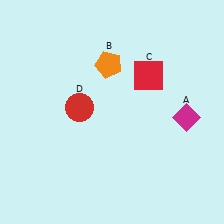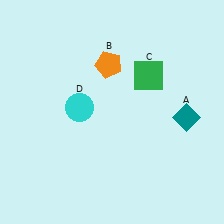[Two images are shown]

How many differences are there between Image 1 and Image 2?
There are 3 differences between the two images.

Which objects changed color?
A changed from magenta to teal. C changed from red to green. D changed from red to cyan.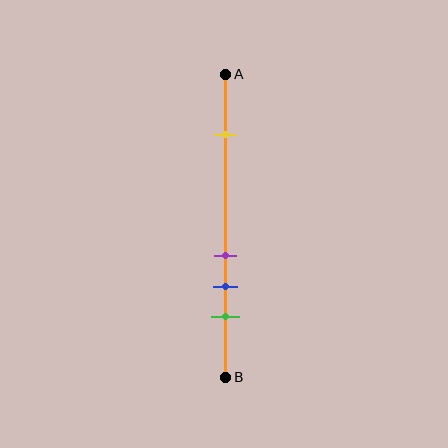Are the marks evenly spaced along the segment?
No, the marks are not evenly spaced.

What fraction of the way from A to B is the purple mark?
The purple mark is approximately 60% (0.6) of the way from A to B.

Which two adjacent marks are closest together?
The purple and blue marks are the closest adjacent pair.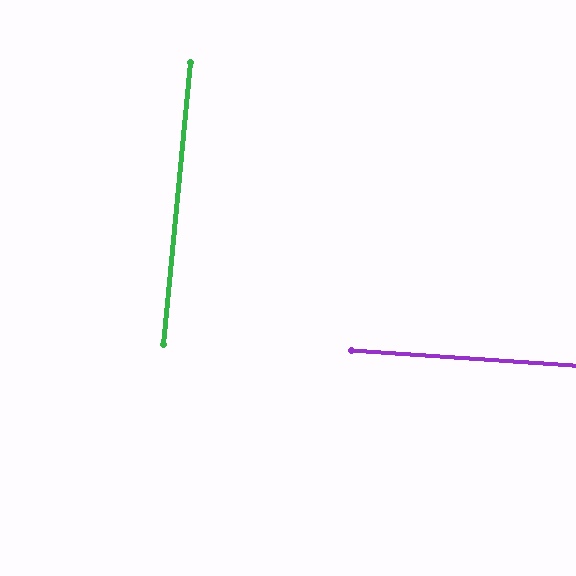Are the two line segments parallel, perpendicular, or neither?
Perpendicular — they meet at approximately 88°.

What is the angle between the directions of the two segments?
Approximately 88 degrees.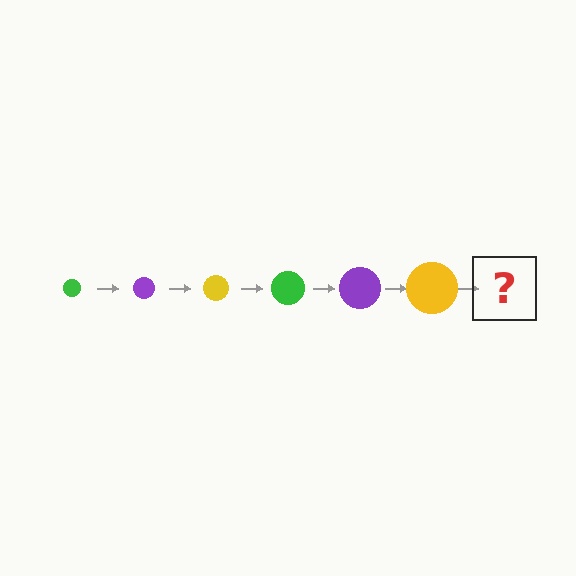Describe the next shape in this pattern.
It should be a green circle, larger than the previous one.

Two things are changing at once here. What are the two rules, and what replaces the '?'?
The two rules are that the circle grows larger each step and the color cycles through green, purple, and yellow. The '?' should be a green circle, larger than the previous one.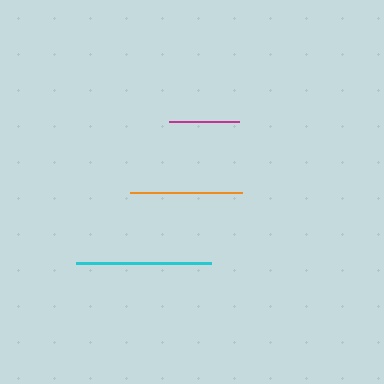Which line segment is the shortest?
The magenta line is the shortest at approximately 70 pixels.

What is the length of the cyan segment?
The cyan segment is approximately 135 pixels long.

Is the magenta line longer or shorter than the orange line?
The orange line is longer than the magenta line.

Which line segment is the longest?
The cyan line is the longest at approximately 135 pixels.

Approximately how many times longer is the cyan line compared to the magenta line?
The cyan line is approximately 1.9 times the length of the magenta line.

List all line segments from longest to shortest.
From longest to shortest: cyan, orange, magenta.